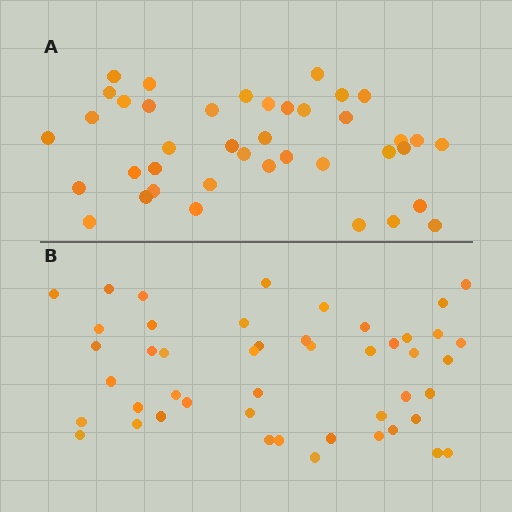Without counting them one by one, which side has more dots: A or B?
Region B (the bottom region) has more dots.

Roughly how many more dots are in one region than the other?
Region B has roughly 8 or so more dots than region A.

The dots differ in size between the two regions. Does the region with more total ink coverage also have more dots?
No. Region A has more total ink coverage because its dots are larger, but region B actually contains more individual dots. Total area can be misleading — the number of items is what matters here.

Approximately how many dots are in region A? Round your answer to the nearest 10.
About 40 dots.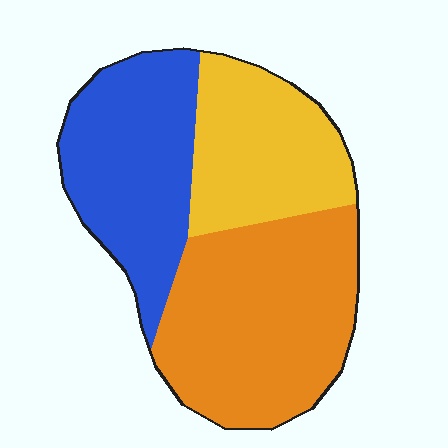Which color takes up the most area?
Orange, at roughly 40%.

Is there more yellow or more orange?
Orange.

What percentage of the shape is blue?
Blue takes up between a quarter and a half of the shape.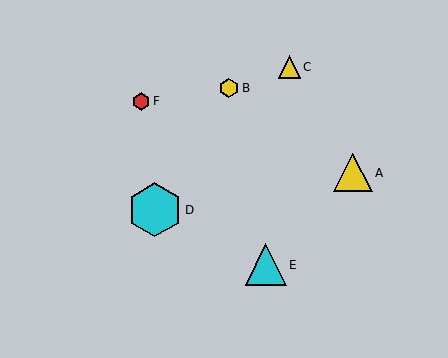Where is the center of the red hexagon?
The center of the red hexagon is at (141, 101).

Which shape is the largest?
The cyan hexagon (labeled D) is the largest.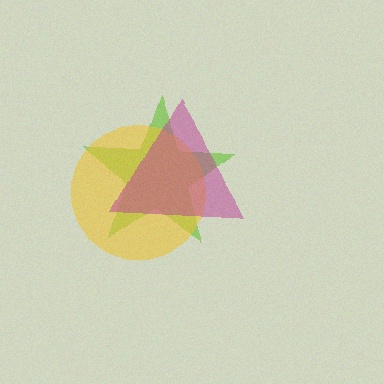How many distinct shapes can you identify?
There are 3 distinct shapes: a lime star, a yellow circle, a magenta triangle.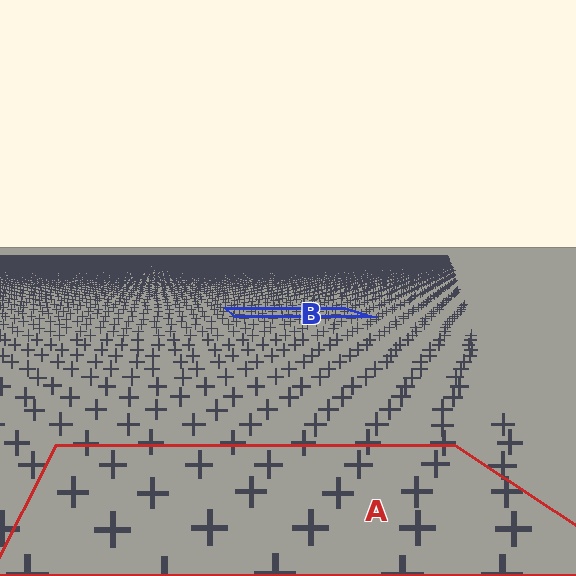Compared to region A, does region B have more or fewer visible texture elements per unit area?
Region B has more texture elements per unit area — they are packed more densely because it is farther away.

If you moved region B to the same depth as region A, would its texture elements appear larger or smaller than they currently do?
They would appear larger. At a closer depth, the same texture elements are projected at a bigger on-screen size.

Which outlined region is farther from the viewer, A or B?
Region B is farther from the viewer — the texture elements inside it appear smaller and more densely packed.